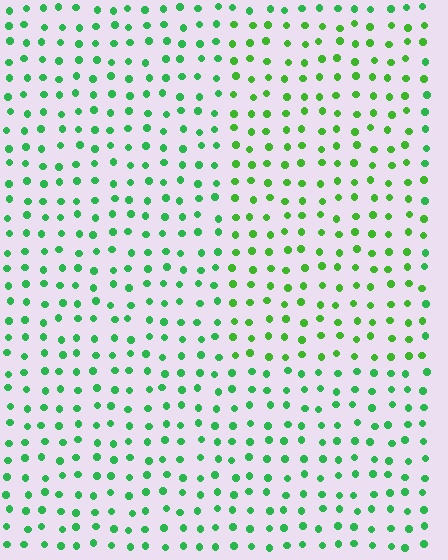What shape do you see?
I see a rectangle.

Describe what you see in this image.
The image is filled with small green elements in a uniform arrangement. A rectangle-shaped region is visible where the elements are tinted to a slightly different hue, forming a subtle color boundary.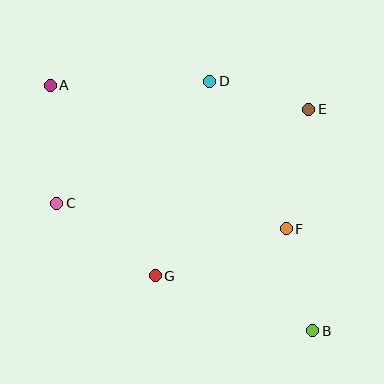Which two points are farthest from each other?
Points A and B are farthest from each other.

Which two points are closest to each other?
Points D and E are closest to each other.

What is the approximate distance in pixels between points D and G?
The distance between D and G is approximately 202 pixels.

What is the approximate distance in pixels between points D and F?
The distance between D and F is approximately 166 pixels.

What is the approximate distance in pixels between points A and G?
The distance between A and G is approximately 217 pixels.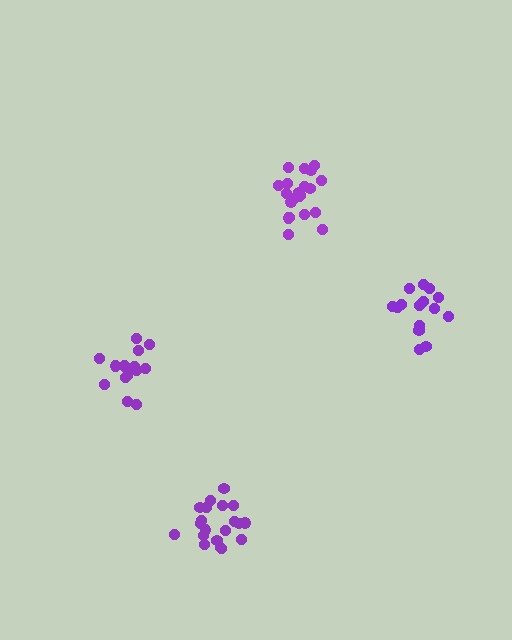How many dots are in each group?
Group 1: 15 dots, Group 2: 21 dots, Group 3: 16 dots, Group 4: 20 dots (72 total).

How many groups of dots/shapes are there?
There are 4 groups.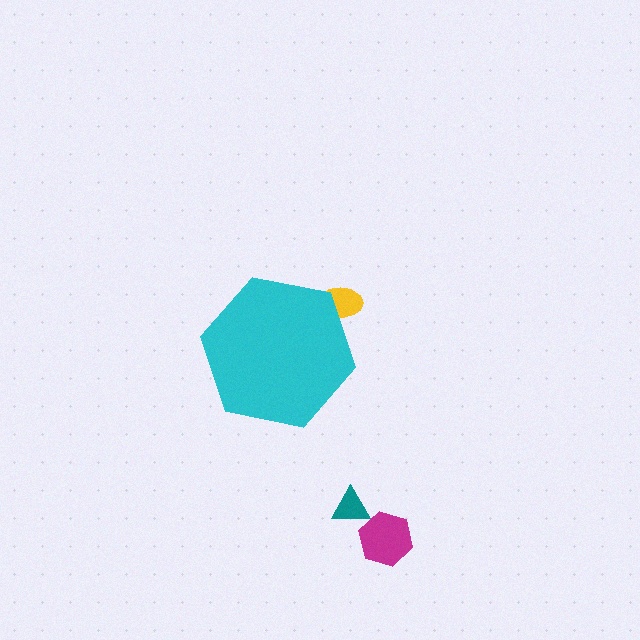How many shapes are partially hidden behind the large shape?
1 shape is partially hidden.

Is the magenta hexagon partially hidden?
No, the magenta hexagon is fully visible.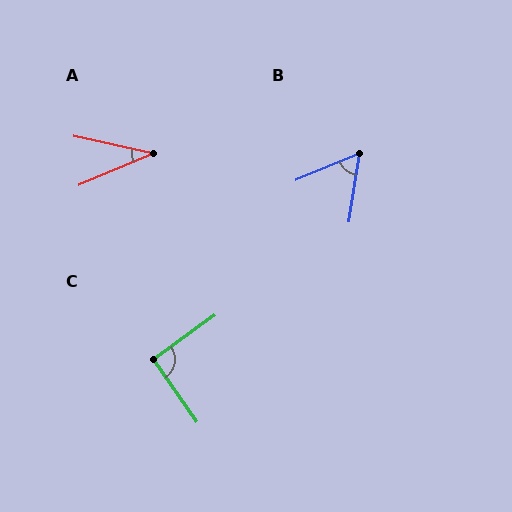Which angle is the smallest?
A, at approximately 36 degrees.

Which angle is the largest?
C, at approximately 91 degrees.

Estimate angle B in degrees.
Approximately 59 degrees.